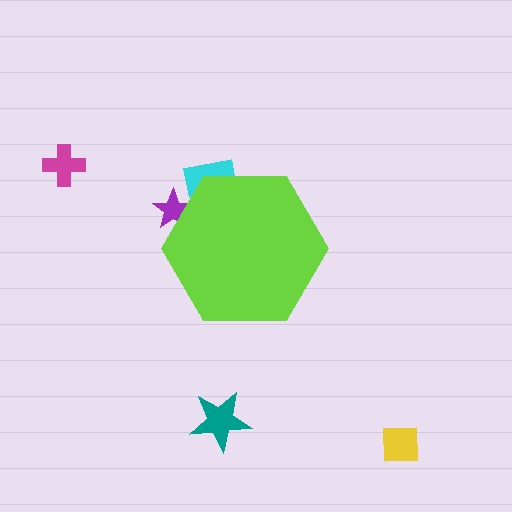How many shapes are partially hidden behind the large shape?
2 shapes are partially hidden.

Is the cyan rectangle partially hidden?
Yes, the cyan rectangle is partially hidden behind the lime hexagon.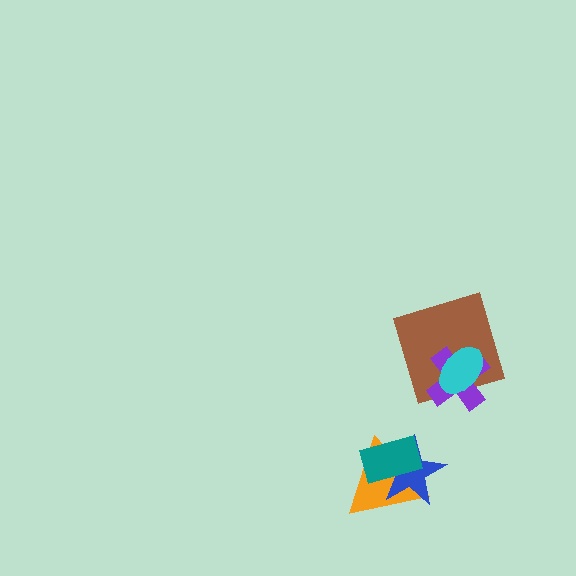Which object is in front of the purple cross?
The cyan ellipse is in front of the purple cross.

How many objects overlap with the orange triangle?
2 objects overlap with the orange triangle.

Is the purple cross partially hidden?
Yes, it is partially covered by another shape.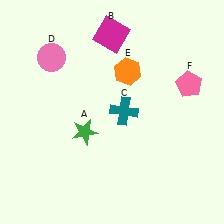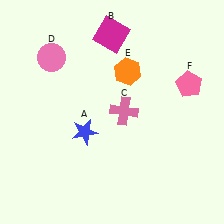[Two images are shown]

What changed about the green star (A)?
In Image 1, A is green. In Image 2, it changed to blue.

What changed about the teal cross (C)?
In Image 1, C is teal. In Image 2, it changed to pink.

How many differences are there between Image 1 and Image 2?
There are 2 differences between the two images.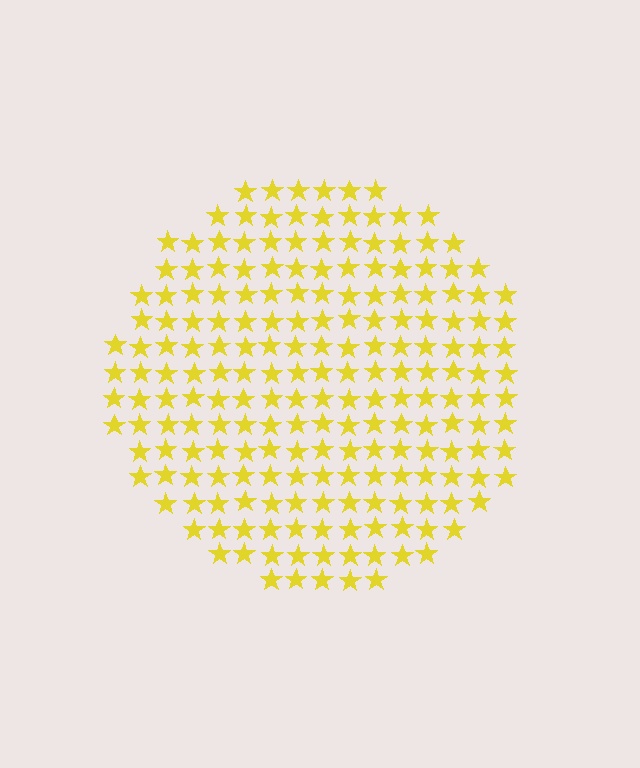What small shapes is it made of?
It is made of small stars.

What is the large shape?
The large shape is a circle.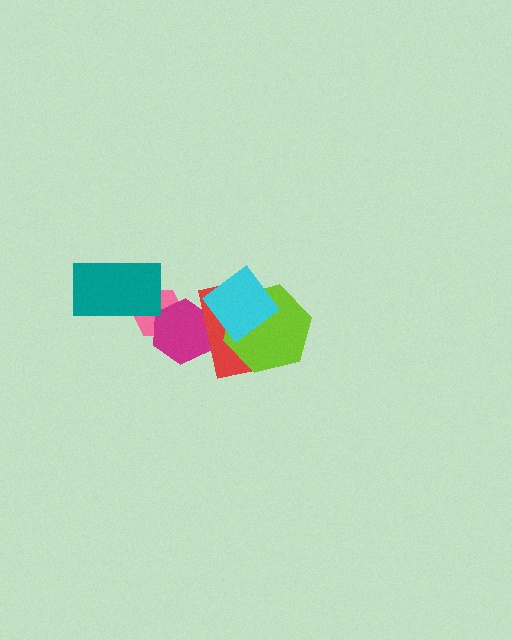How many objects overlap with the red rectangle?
3 objects overlap with the red rectangle.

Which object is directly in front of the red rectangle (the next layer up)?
The lime hexagon is directly in front of the red rectangle.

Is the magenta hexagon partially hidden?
Yes, it is partially covered by another shape.